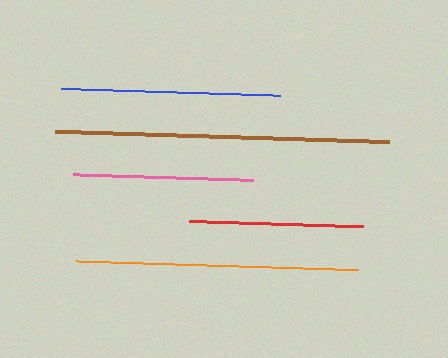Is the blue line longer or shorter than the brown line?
The brown line is longer than the blue line.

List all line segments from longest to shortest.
From longest to shortest: brown, orange, blue, pink, red.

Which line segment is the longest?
The brown line is the longest at approximately 334 pixels.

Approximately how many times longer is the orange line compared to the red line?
The orange line is approximately 1.6 times the length of the red line.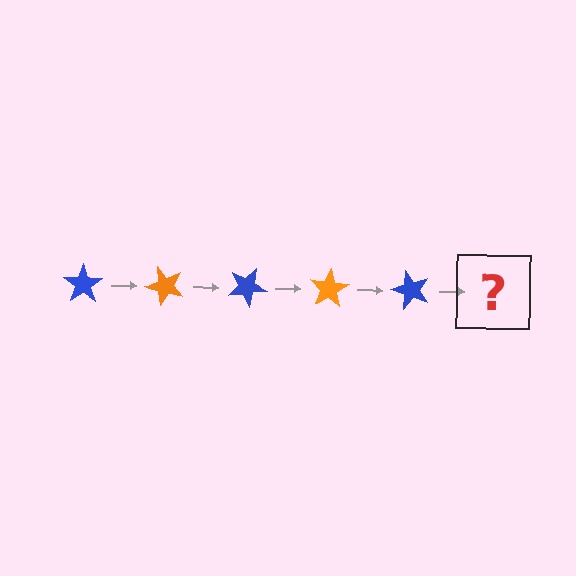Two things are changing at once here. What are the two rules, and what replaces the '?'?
The two rules are that it rotates 50 degrees each step and the color cycles through blue and orange. The '?' should be an orange star, rotated 250 degrees from the start.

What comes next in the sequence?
The next element should be an orange star, rotated 250 degrees from the start.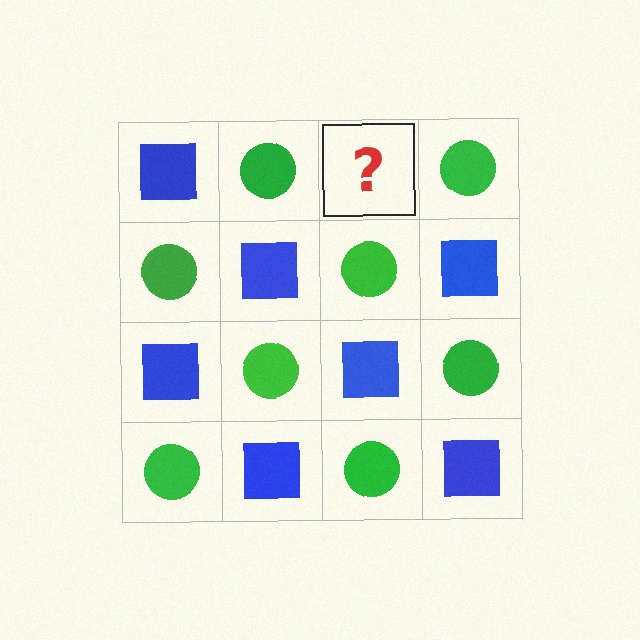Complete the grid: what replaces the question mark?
The question mark should be replaced with a blue square.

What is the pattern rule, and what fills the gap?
The rule is that it alternates blue square and green circle in a checkerboard pattern. The gap should be filled with a blue square.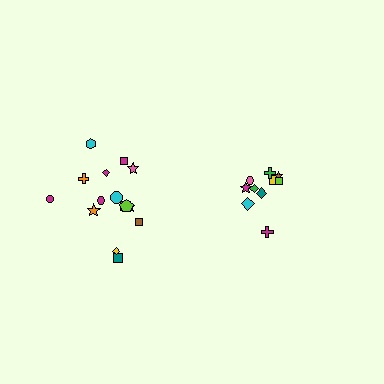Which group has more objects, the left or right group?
The left group.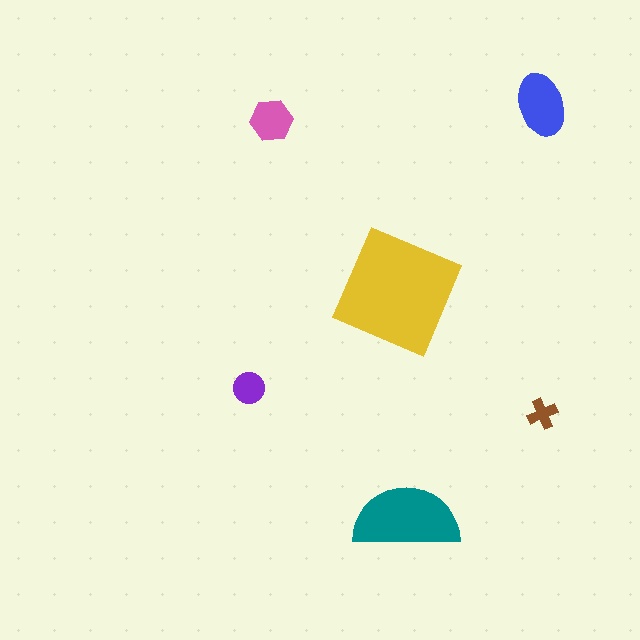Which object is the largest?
The yellow square.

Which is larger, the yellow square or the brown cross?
The yellow square.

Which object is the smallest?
The brown cross.